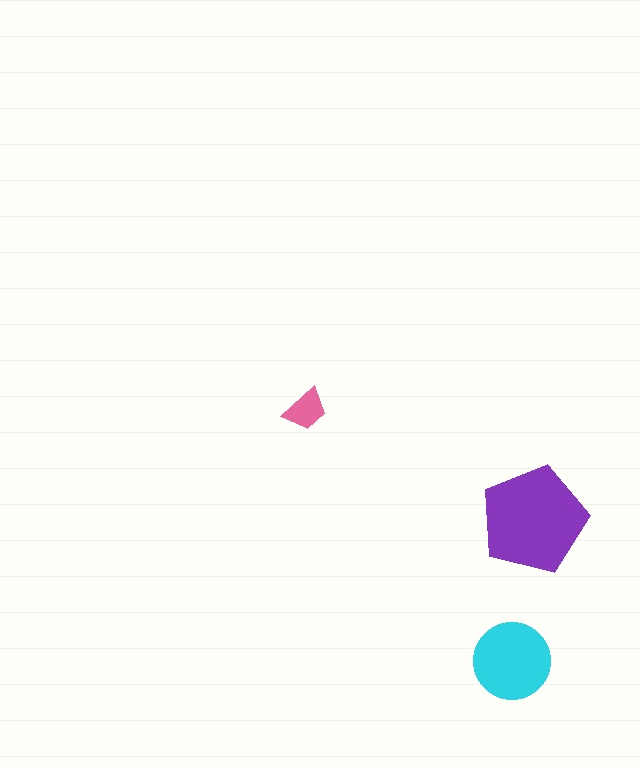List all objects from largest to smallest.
The purple pentagon, the cyan circle, the pink trapezoid.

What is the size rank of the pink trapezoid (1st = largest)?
3rd.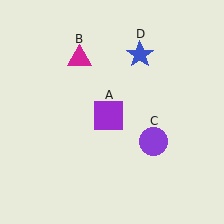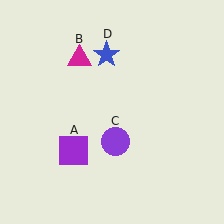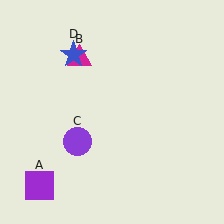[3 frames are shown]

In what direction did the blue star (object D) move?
The blue star (object D) moved left.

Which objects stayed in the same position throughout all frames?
Magenta triangle (object B) remained stationary.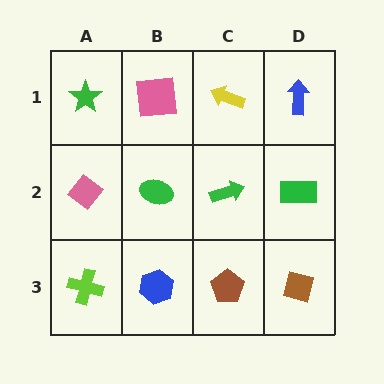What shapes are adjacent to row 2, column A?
A green star (row 1, column A), a lime cross (row 3, column A), a green ellipse (row 2, column B).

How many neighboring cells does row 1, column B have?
3.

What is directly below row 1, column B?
A green ellipse.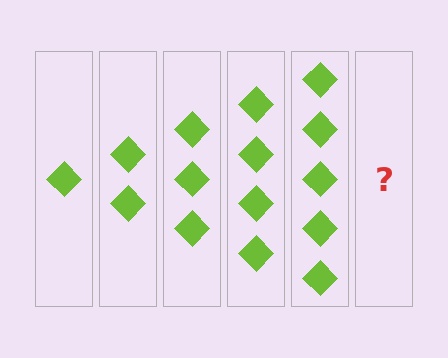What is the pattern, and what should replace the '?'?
The pattern is that each step adds one more diamond. The '?' should be 6 diamonds.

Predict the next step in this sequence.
The next step is 6 diamonds.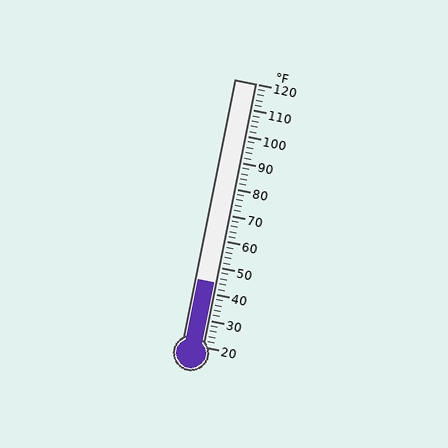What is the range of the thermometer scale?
The thermometer scale ranges from 20°F to 120°F.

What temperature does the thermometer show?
The thermometer shows approximately 44°F.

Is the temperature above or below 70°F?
The temperature is below 70°F.